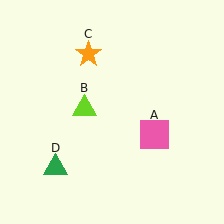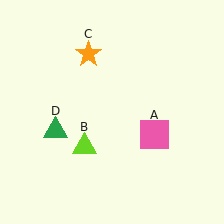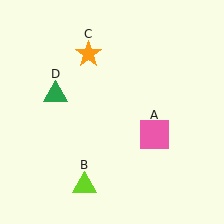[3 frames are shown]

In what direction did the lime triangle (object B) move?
The lime triangle (object B) moved down.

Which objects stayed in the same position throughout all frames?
Pink square (object A) and orange star (object C) remained stationary.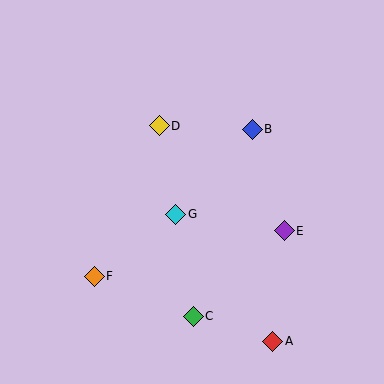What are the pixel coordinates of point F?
Point F is at (94, 276).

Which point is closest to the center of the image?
Point G at (176, 214) is closest to the center.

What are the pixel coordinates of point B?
Point B is at (252, 129).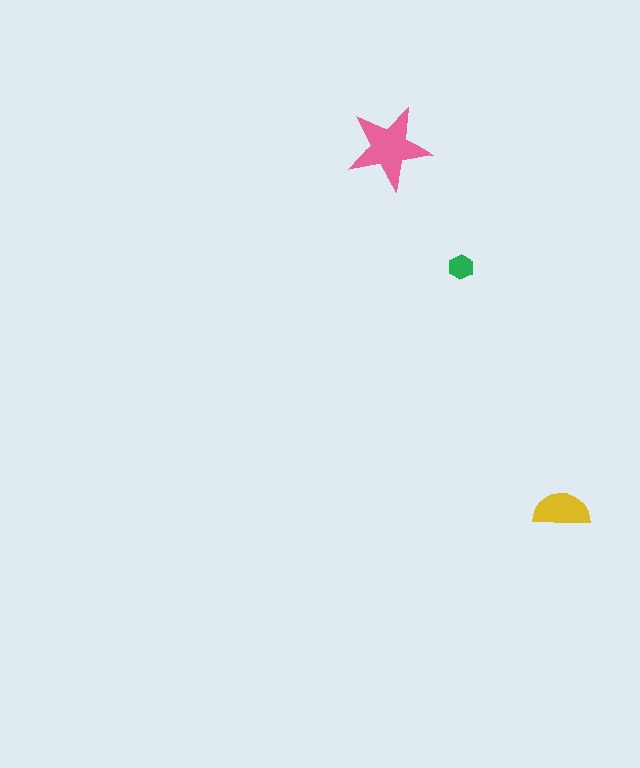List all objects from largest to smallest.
The pink star, the yellow semicircle, the green hexagon.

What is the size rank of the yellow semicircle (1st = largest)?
2nd.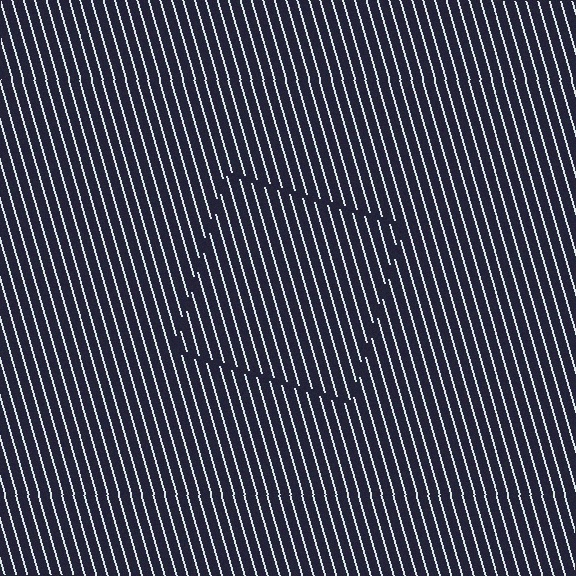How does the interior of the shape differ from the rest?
The interior of the shape contains the same grating, shifted by half a period — the contour is defined by the phase discontinuity where line-ends from the inner and outer gratings abut.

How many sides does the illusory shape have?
4 sides — the line-ends trace a square.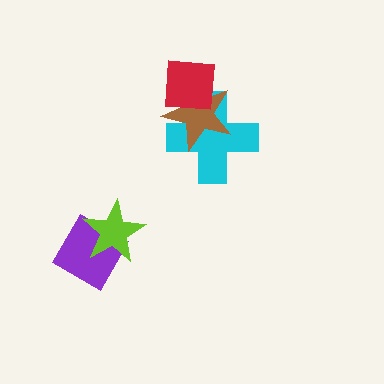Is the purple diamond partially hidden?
Yes, it is partially covered by another shape.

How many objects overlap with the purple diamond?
1 object overlaps with the purple diamond.